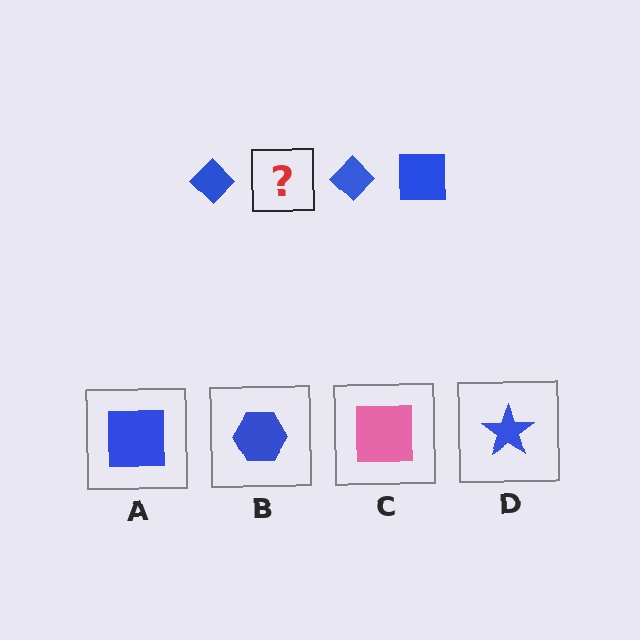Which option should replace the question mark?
Option A.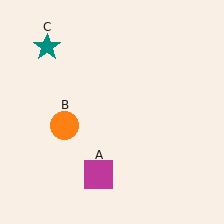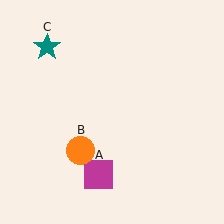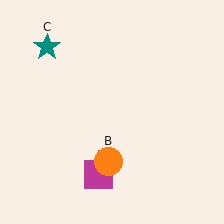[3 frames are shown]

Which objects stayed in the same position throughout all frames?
Magenta square (object A) and teal star (object C) remained stationary.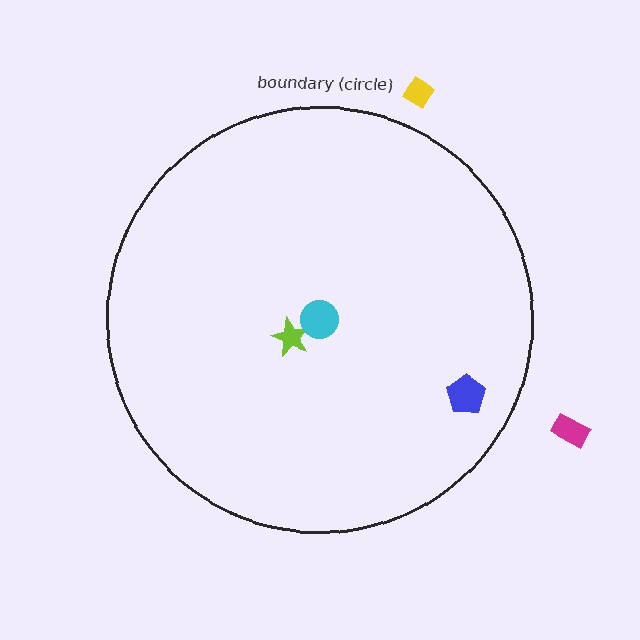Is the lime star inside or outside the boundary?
Inside.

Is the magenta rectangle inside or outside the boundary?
Outside.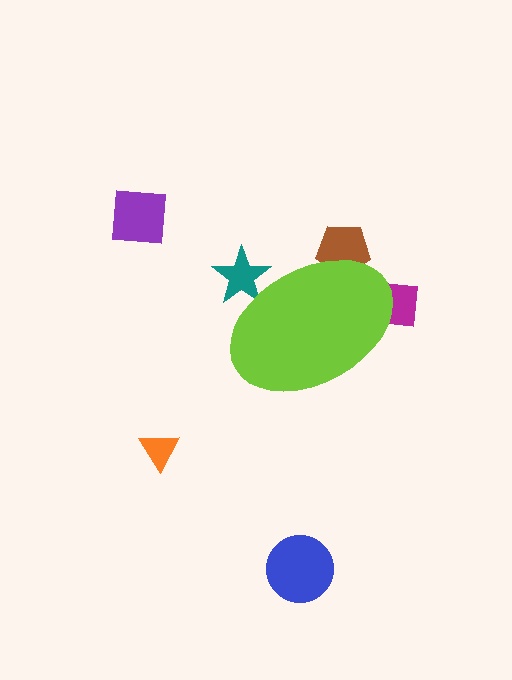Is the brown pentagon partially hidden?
Yes, the brown pentagon is partially hidden behind the lime ellipse.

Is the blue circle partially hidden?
No, the blue circle is fully visible.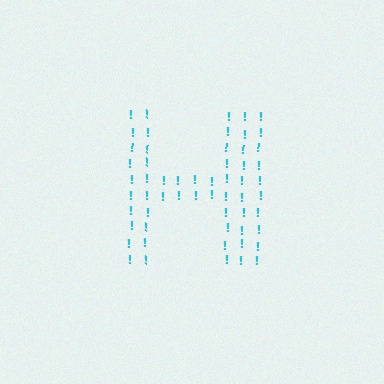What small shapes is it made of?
It is made of small exclamation marks.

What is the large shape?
The large shape is the letter H.